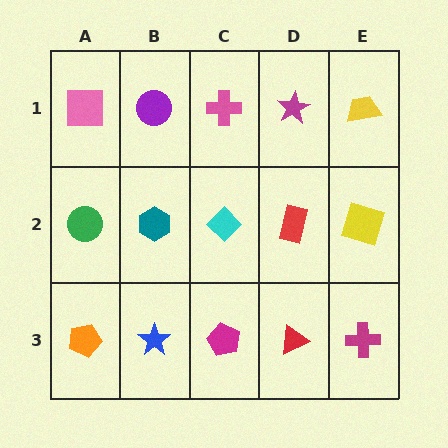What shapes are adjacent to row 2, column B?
A purple circle (row 1, column B), a blue star (row 3, column B), a green circle (row 2, column A), a cyan diamond (row 2, column C).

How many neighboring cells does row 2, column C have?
4.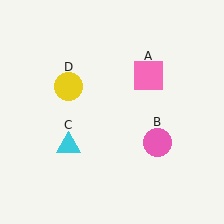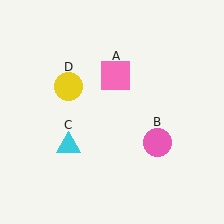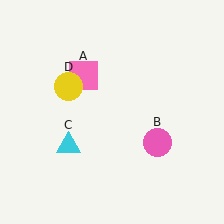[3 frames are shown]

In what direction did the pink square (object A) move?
The pink square (object A) moved left.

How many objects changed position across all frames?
1 object changed position: pink square (object A).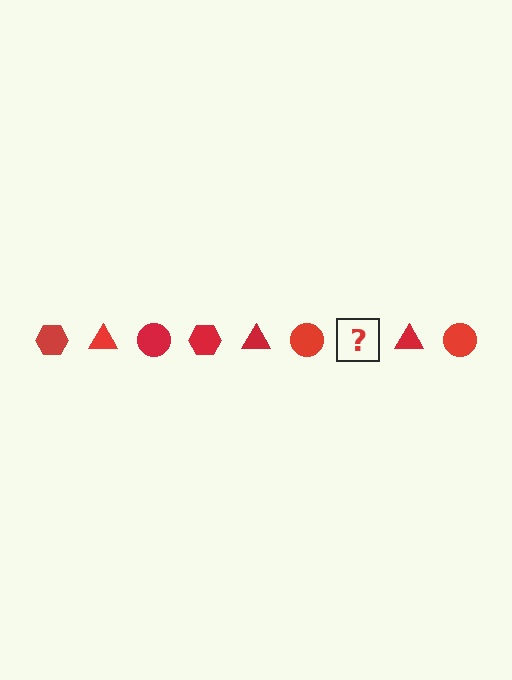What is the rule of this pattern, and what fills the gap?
The rule is that the pattern cycles through hexagon, triangle, circle shapes in red. The gap should be filled with a red hexagon.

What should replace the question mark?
The question mark should be replaced with a red hexagon.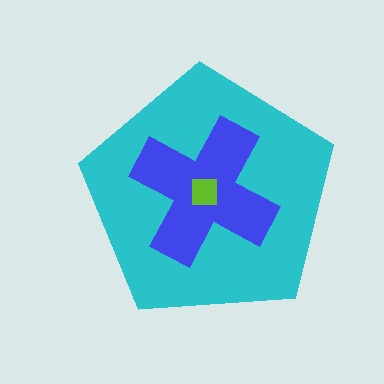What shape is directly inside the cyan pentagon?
The blue cross.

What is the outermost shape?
The cyan pentagon.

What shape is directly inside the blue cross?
The lime square.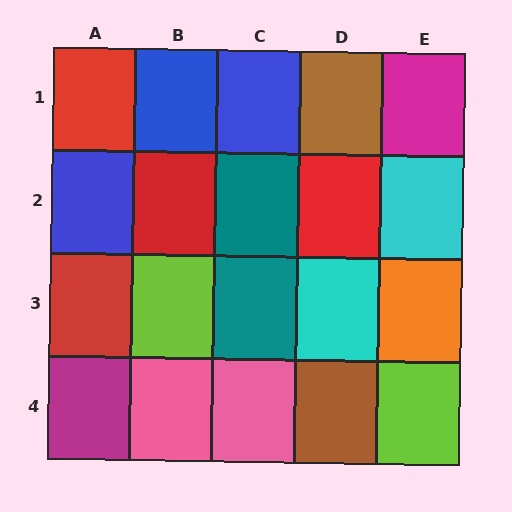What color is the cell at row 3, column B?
Lime.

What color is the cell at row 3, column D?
Cyan.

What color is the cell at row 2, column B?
Red.